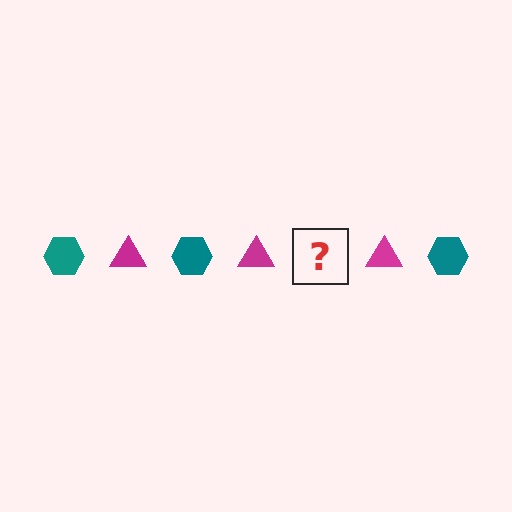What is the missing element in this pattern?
The missing element is a teal hexagon.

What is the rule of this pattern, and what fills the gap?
The rule is that the pattern alternates between teal hexagon and magenta triangle. The gap should be filled with a teal hexagon.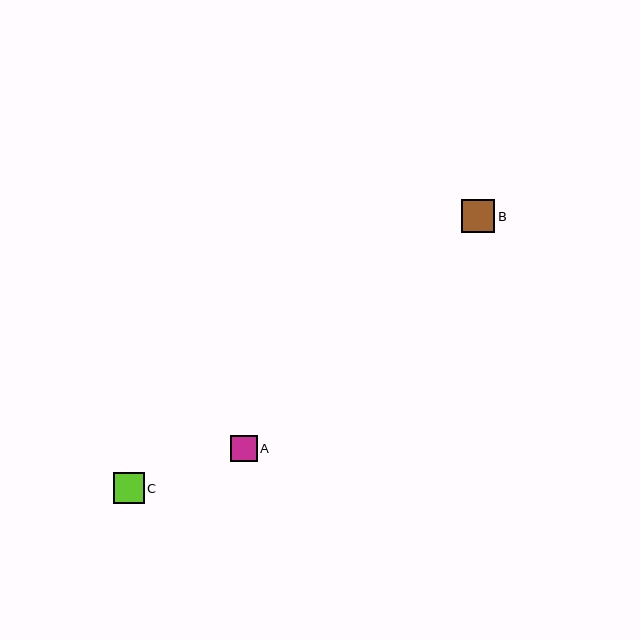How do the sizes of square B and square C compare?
Square B and square C are approximately the same size.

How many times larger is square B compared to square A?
Square B is approximately 1.2 times the size of square A.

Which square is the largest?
Square B is the largest with a size of approximately 33 pixels.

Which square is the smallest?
Square A is the smallest with a size of approximately 27 pixels.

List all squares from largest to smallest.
From largest to smallest: B, C, A.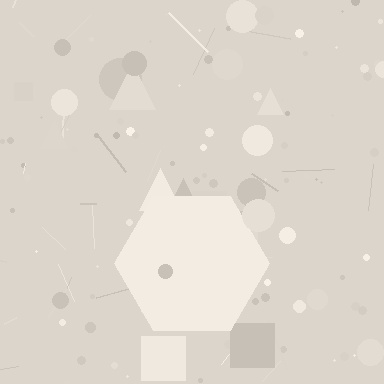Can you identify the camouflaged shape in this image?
The camouflaged shape is a hexagon.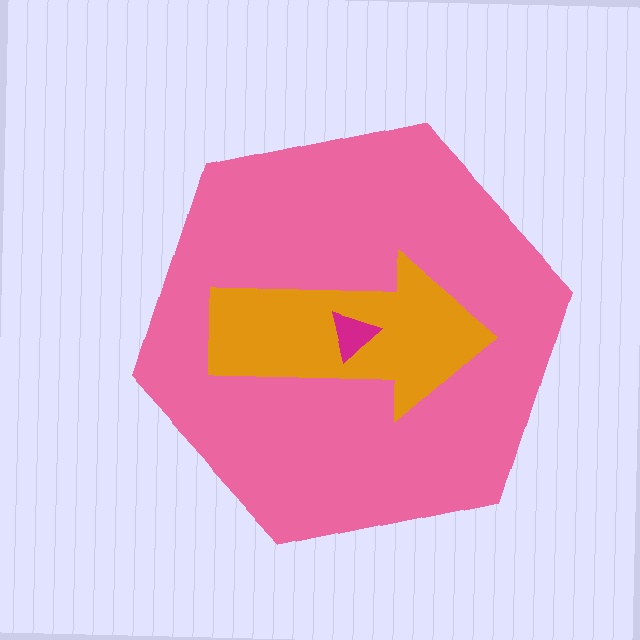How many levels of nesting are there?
3.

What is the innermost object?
The magenta triangle.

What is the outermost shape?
The pink hexagon.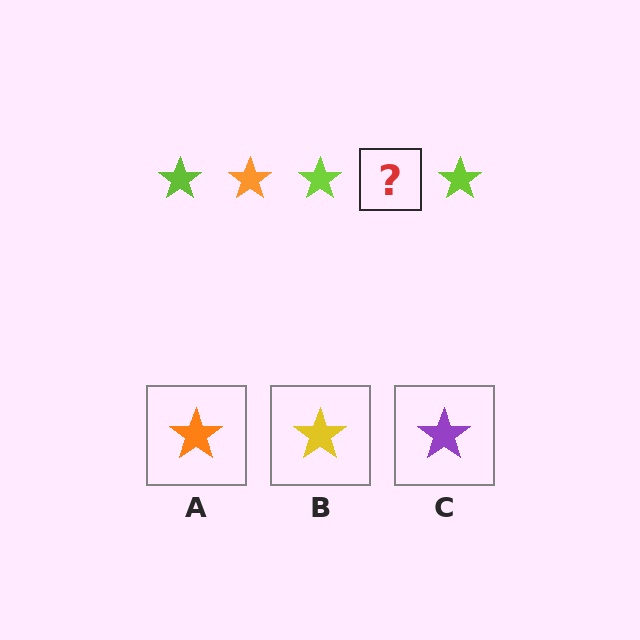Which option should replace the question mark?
Option A.